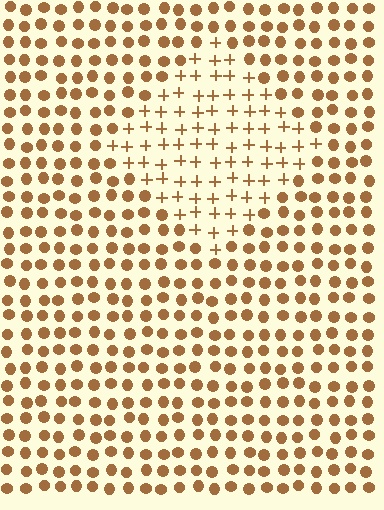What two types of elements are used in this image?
The image uses plus signs inside the diamond region and circles outside it.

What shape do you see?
I see a diamond.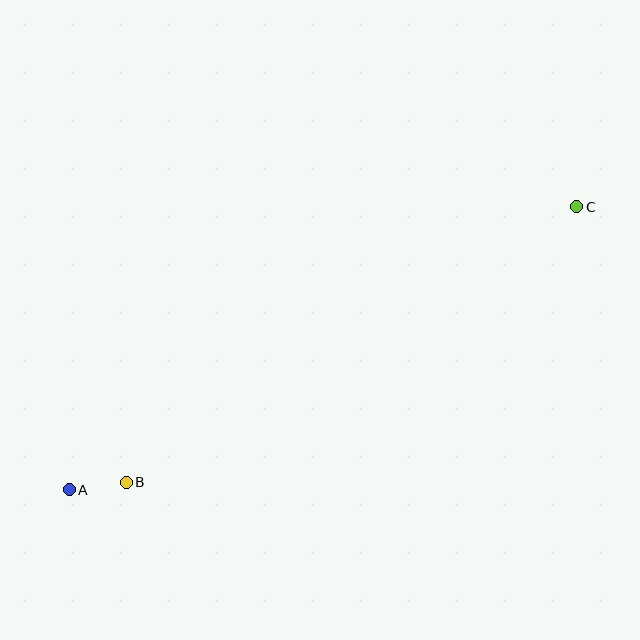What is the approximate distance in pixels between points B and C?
The distance between B and C is approximately 528 pixels.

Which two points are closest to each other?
Points A and B are closest to each other.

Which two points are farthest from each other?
Points A and C are farthest from each other.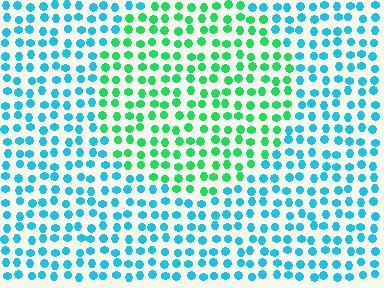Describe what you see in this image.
The image is filled with small cyan elements in a uniform arrangement. A circle-shaped region is visible where the elements are tinted to a slightly different hue, forming a subtle color boundary.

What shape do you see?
I see a circle.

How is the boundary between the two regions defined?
The boundary is defined purely by a slight shift in hue (about 49 degrees). Spacing, size, and orientation are identical on both sides.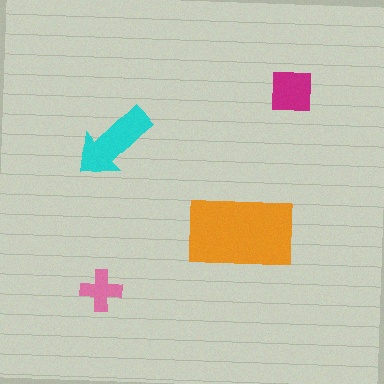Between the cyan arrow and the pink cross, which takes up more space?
The cyan arrow.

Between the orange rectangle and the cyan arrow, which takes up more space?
The orange rectangle.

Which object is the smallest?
The pink cross.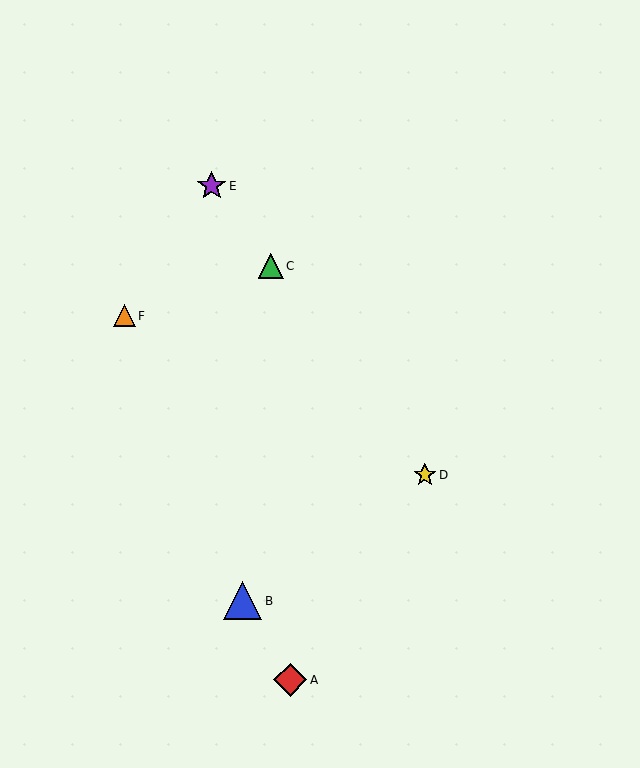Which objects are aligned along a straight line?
Objects C, D, E are aligned along a straight line.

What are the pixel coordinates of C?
Object C is at (271, 266).